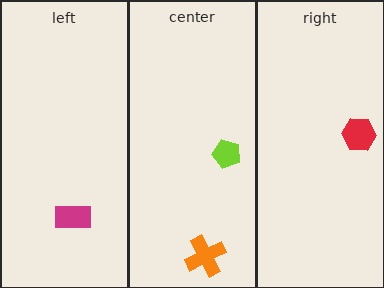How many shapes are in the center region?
2.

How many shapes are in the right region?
1.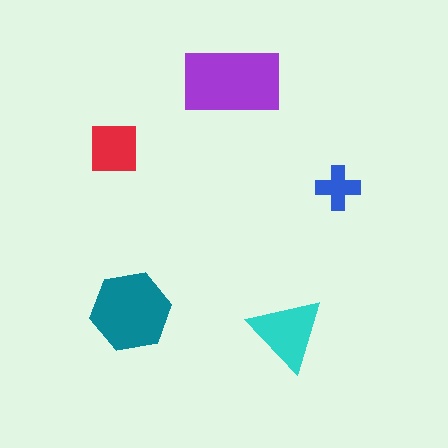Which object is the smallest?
The blue cross.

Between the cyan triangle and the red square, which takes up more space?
The cyan triangle.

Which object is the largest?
The purple rectangle.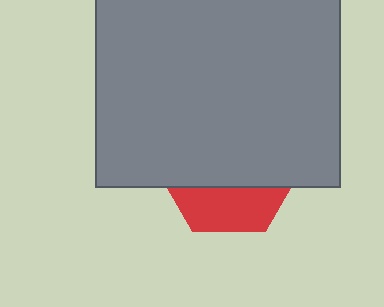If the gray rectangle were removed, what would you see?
You would see the complete red hexagon.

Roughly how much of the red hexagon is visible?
A small part of it is visible (roughly 31%).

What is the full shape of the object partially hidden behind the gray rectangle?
The partially hidden object is a red hexagon.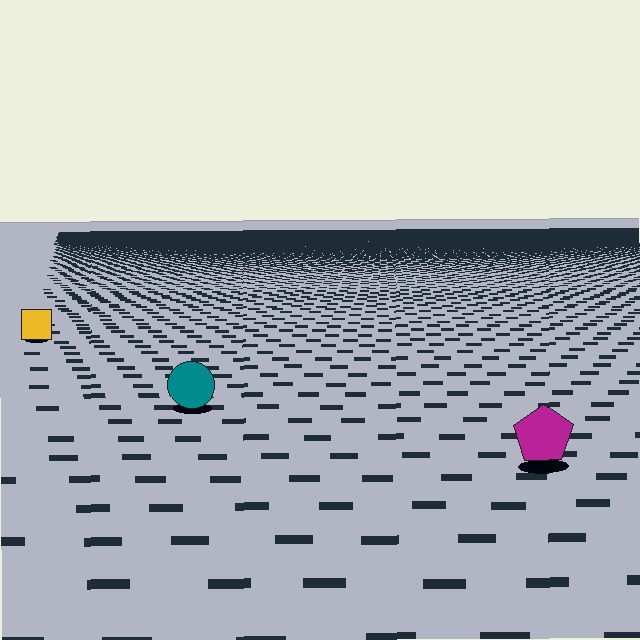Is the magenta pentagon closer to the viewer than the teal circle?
Yes. The magenta pentagon is closer — you can tell from the texture gradient: the ground texture is coarser near it.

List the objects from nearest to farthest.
From nearest to farthest: the magenta pentagon, the teal circle, the yellow square.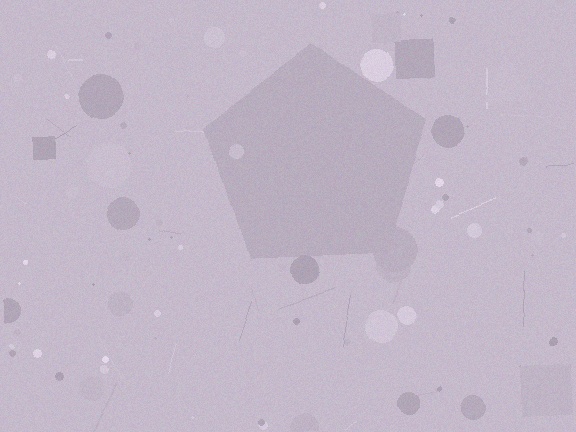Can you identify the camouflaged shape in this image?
The camouflaged shape is a pentagon.